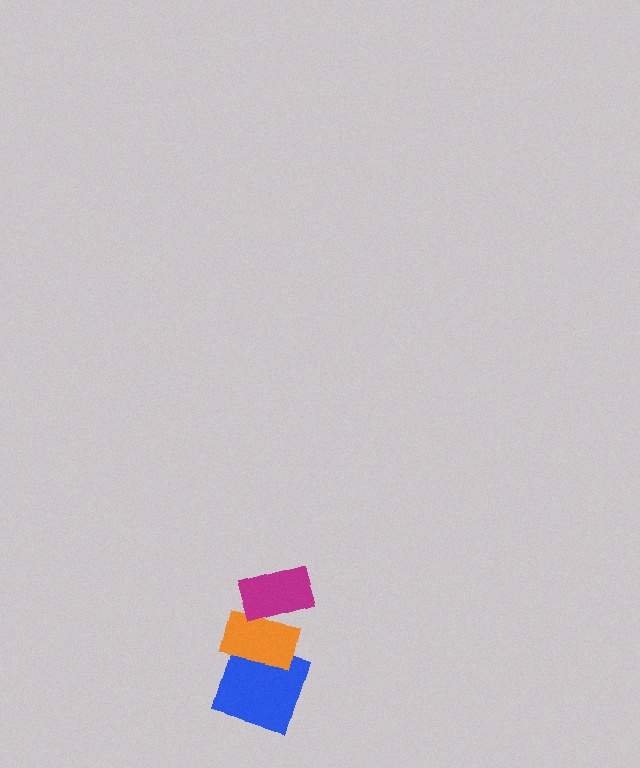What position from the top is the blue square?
The blue square is 3rd from the top.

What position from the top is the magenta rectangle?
The magenta rectangle is 1st from the top.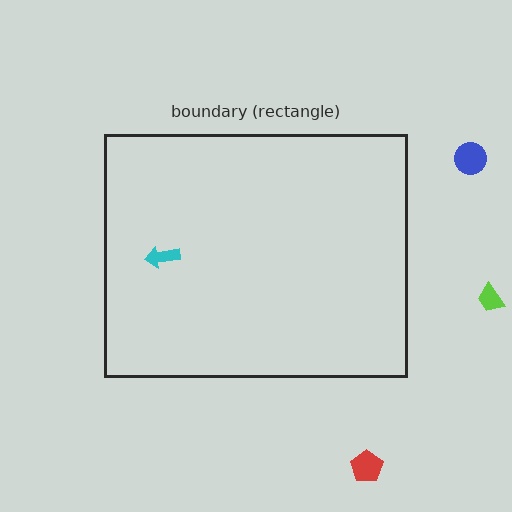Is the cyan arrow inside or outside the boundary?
Inside.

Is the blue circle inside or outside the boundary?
Outside.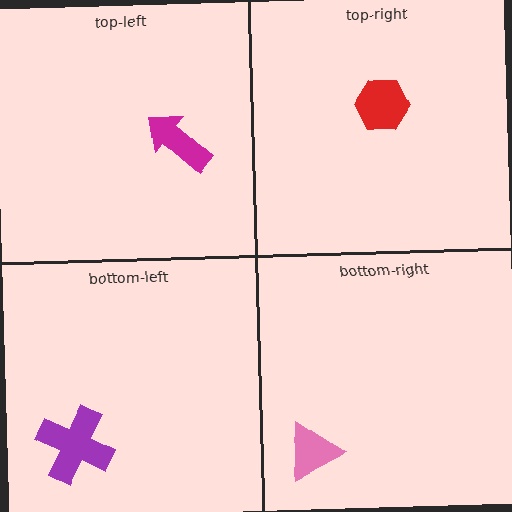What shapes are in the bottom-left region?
The purple cross.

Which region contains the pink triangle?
The bottom-right region.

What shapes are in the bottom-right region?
The pink triangle.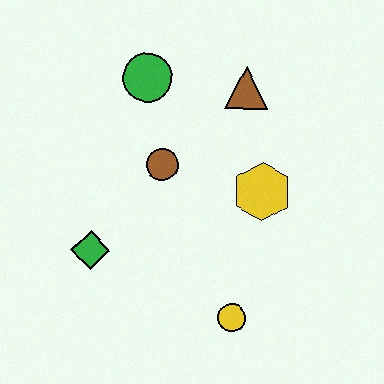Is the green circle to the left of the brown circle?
Yes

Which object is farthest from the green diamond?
The brown triangle is farthest from the green diamond.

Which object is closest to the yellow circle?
The yellow hexagon is closest to the yellow circle.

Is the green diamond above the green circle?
No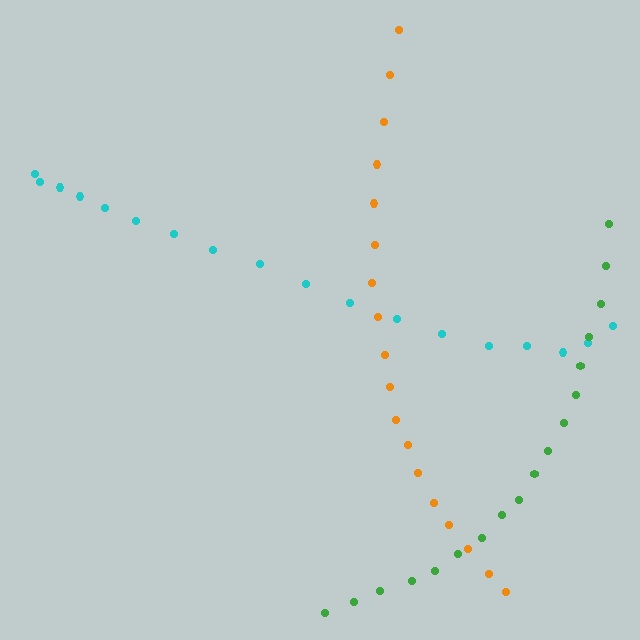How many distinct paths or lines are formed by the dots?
There are 3 distinct paths.